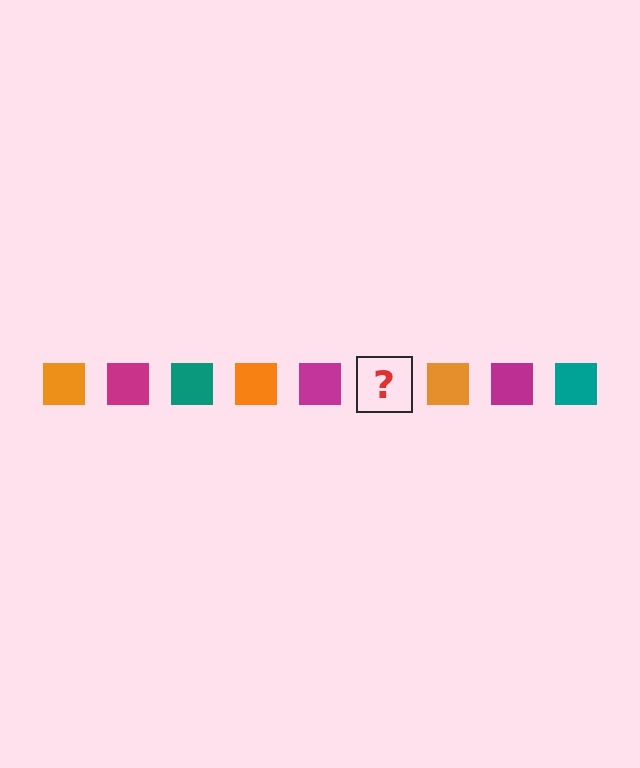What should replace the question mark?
The question mark should be replaced with a teal square.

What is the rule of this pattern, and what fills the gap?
The rule is that the pattern cycles through orange, magenta, teal squares. The gap should be filled with a teal square.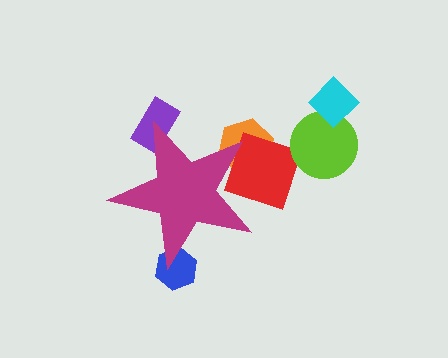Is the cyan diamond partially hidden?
No, the cyan diamond is fully visible.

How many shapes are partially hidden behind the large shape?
4 shapes are partially hidden.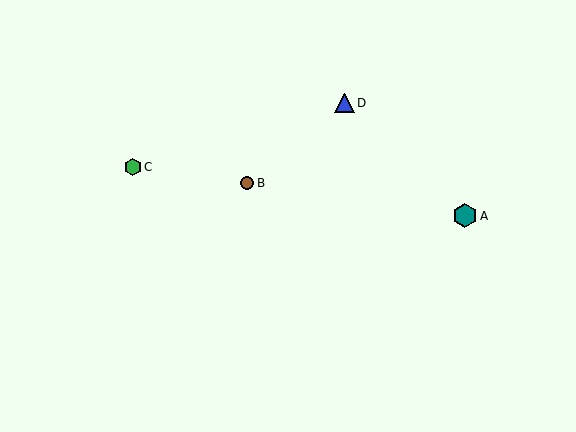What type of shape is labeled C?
Shape C is a green hexagon.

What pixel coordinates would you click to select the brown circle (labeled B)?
Click at (247, 183) to select the brown circle B.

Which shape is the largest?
The teal hexagon (labeled A) is the largest.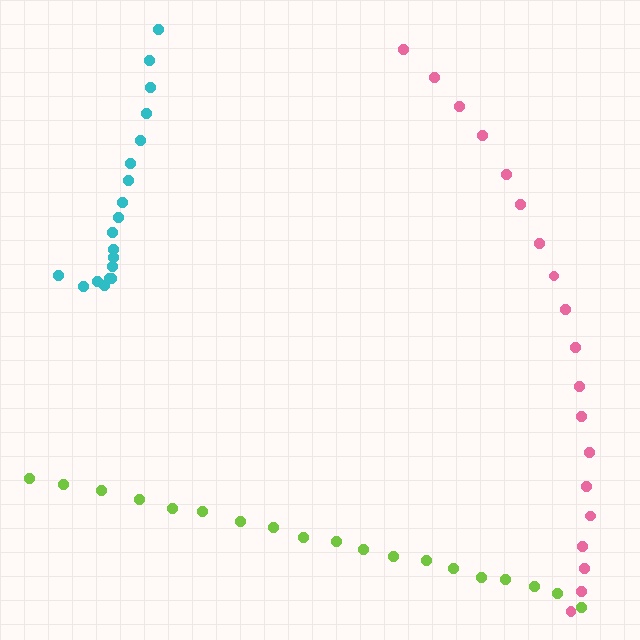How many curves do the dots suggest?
There are 3 distinct paths.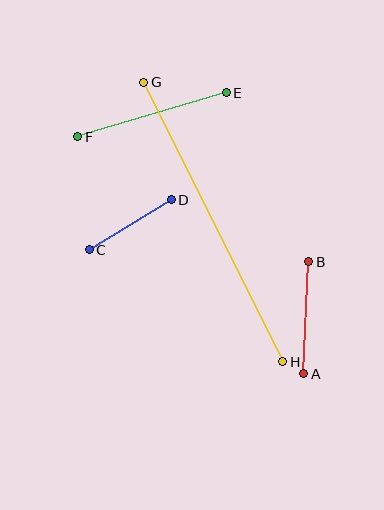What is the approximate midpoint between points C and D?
The midpoint is at approximately (130, 225) pixels.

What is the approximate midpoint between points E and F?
The midpoint is at approximately (152, 115) pixels.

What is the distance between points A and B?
The distance is approximately 112 pixels.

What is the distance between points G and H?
The distance is approximately 312 pixels.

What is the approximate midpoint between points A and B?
The midpoint is at approximately (306, 318) pixels.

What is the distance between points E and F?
The distance is approximately 155 pixels.